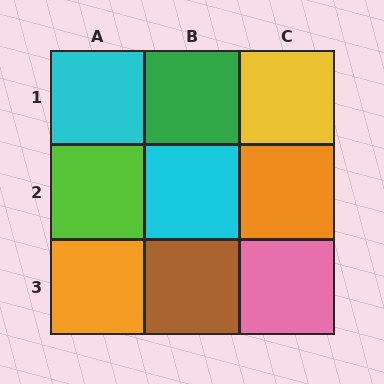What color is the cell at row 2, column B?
Cyan.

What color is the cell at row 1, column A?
Cyan.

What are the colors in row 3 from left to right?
Orange, brown, pink.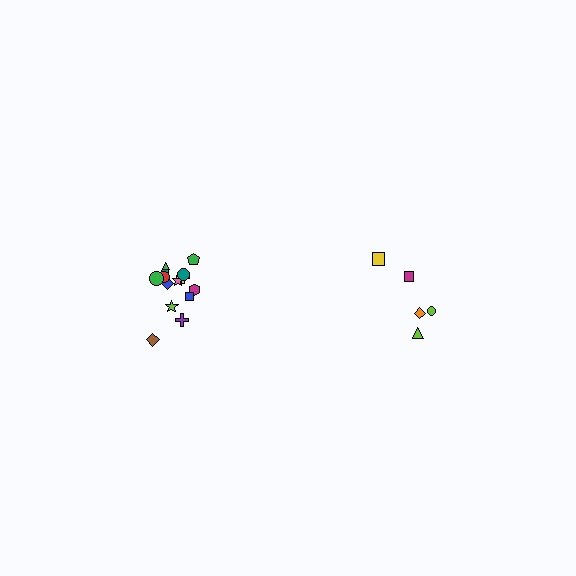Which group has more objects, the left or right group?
The left group.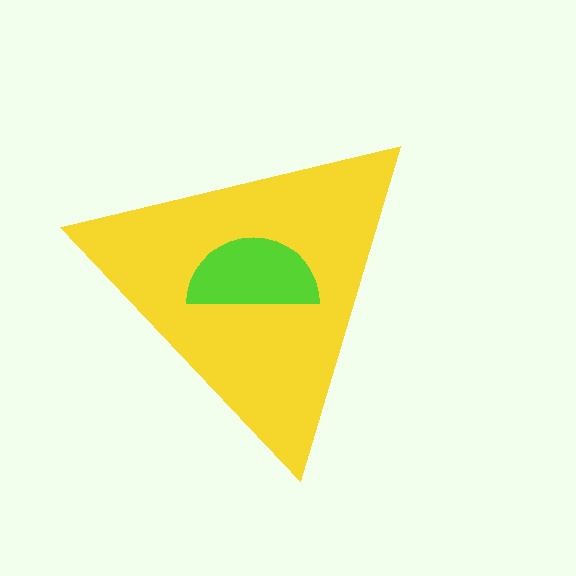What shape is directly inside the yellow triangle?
The lime semicircle.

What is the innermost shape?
The lime semicircle.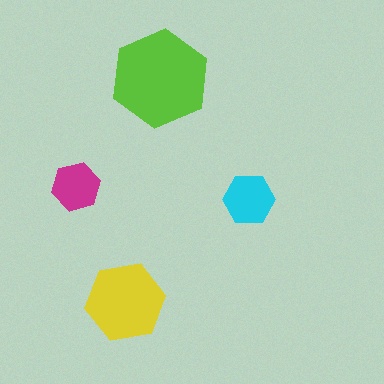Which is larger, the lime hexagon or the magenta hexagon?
The lime one.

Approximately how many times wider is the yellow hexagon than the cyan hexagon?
About 1.5 times wider.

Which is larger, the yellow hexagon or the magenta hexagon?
The yellow one.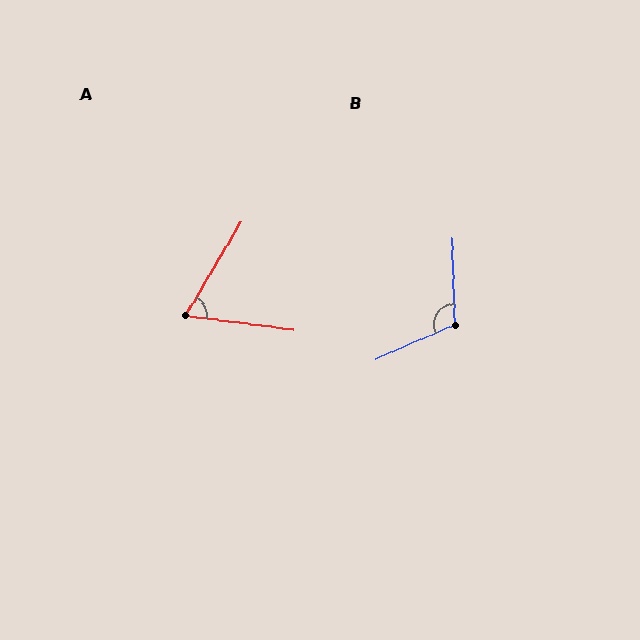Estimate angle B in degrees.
Approximately 112 degrees.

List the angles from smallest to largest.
A (67°), B (112°).